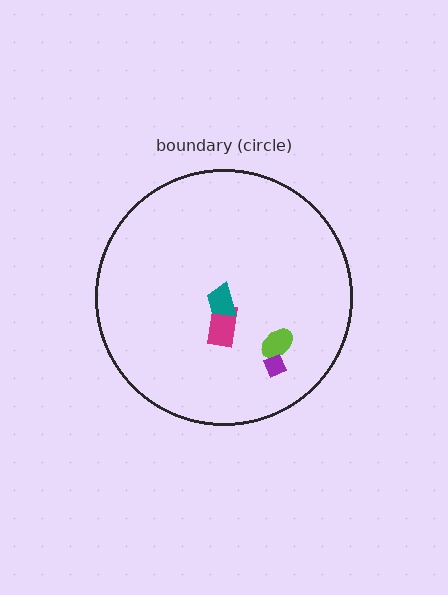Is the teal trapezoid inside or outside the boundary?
Inside.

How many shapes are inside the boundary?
4 inside, 0 outside.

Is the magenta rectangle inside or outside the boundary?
Inside.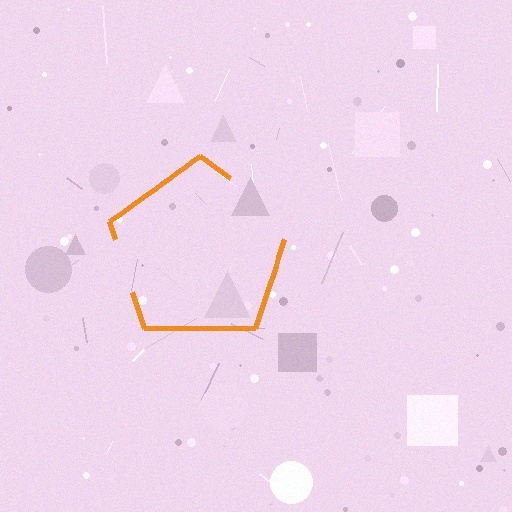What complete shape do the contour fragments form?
The contour fragments form a pentagon.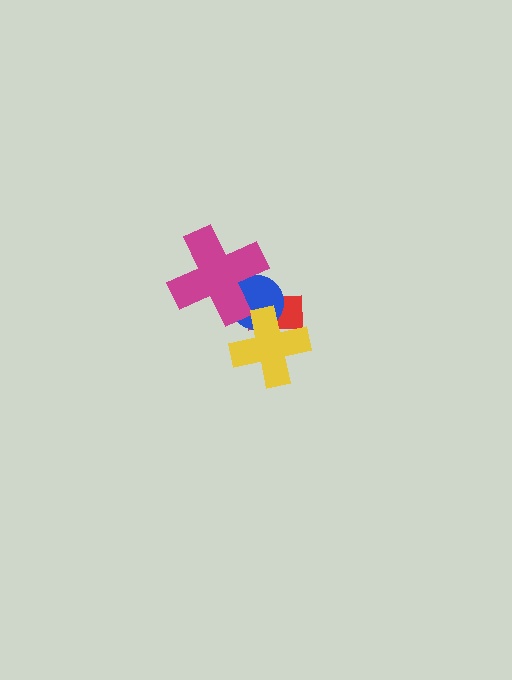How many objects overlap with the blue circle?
3 objects overlap with the blue circle.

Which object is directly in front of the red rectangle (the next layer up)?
The blue circle is directly in front of the red rectangle.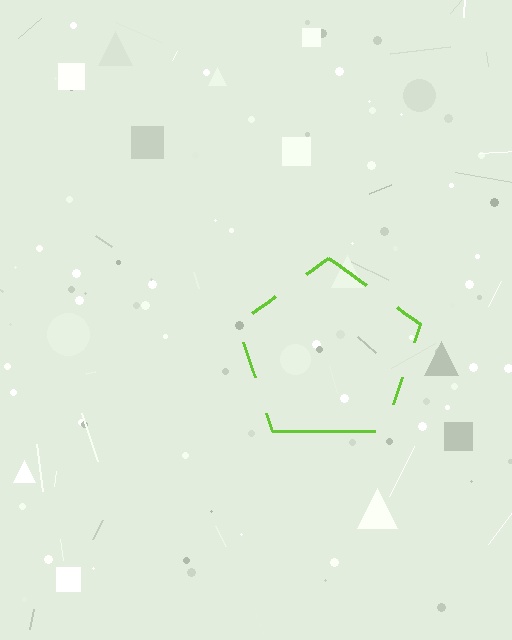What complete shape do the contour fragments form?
The contour fragments form a pentagon.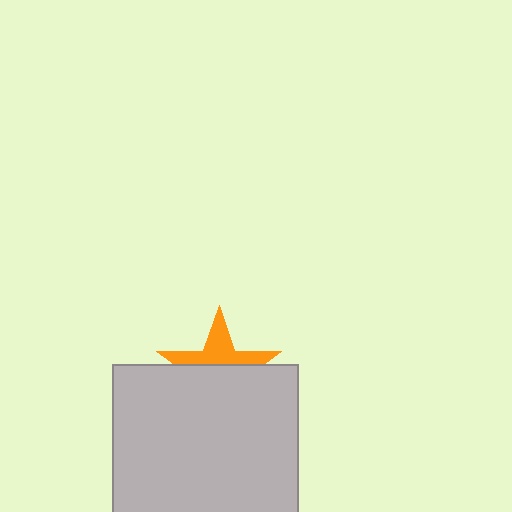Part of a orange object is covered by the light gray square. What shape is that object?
It is a star.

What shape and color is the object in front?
The object in front is a light gray square.